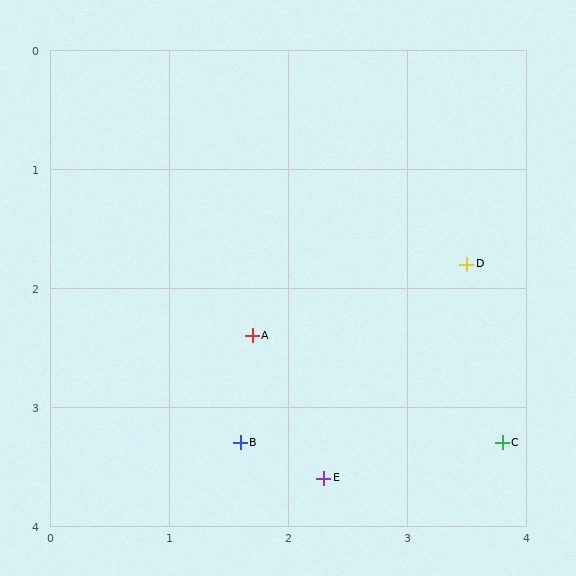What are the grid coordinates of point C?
Point C is at approximately (3.8, 3.3).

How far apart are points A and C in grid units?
Points A and C are about 2.3 grid units apart.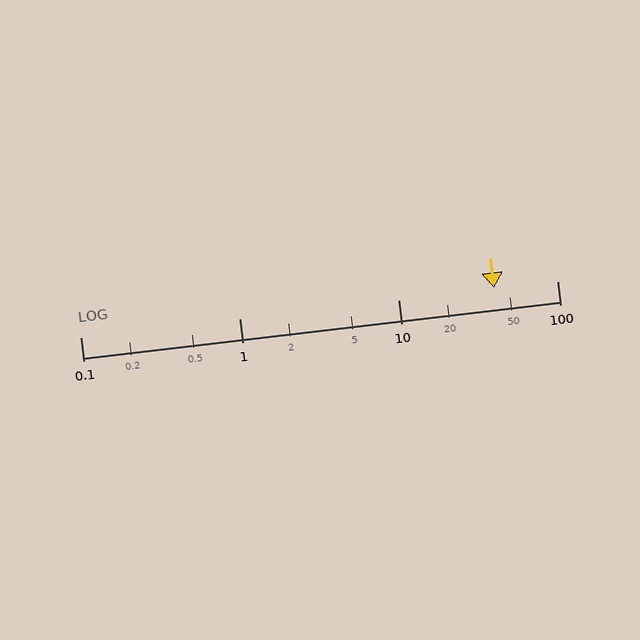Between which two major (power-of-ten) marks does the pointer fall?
The pointer is between 10 and 100.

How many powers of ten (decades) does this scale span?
The scale spans 3 decades, from 0.1 to 100.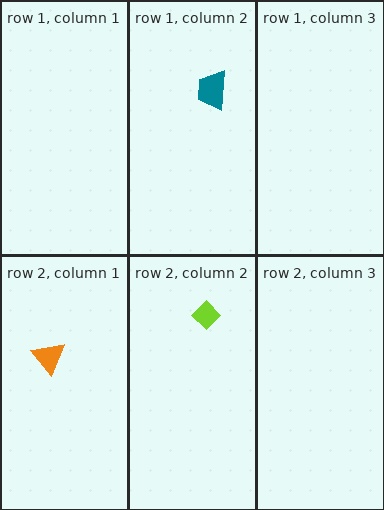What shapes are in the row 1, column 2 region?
The teal trapezoid.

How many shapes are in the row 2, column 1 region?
1.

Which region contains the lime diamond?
The row 2, column 2 region.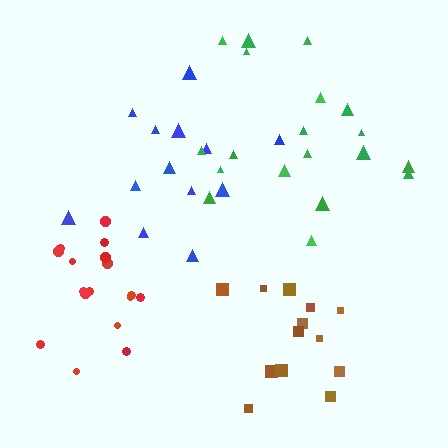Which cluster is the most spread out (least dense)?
Blue.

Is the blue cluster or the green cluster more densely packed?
Green.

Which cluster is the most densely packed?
Red.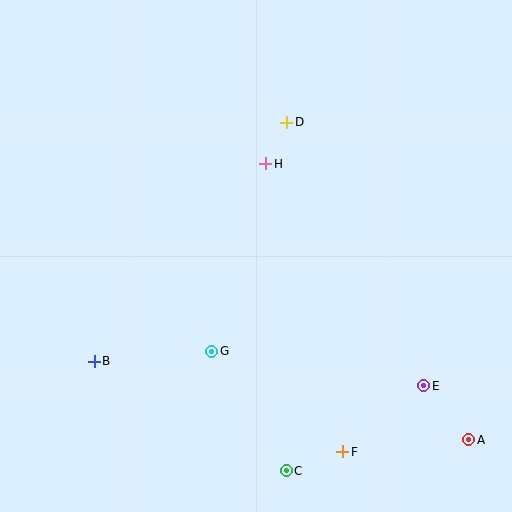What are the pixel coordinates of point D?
Point D is at (287, 122).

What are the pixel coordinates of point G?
Point G is at (212, 351).